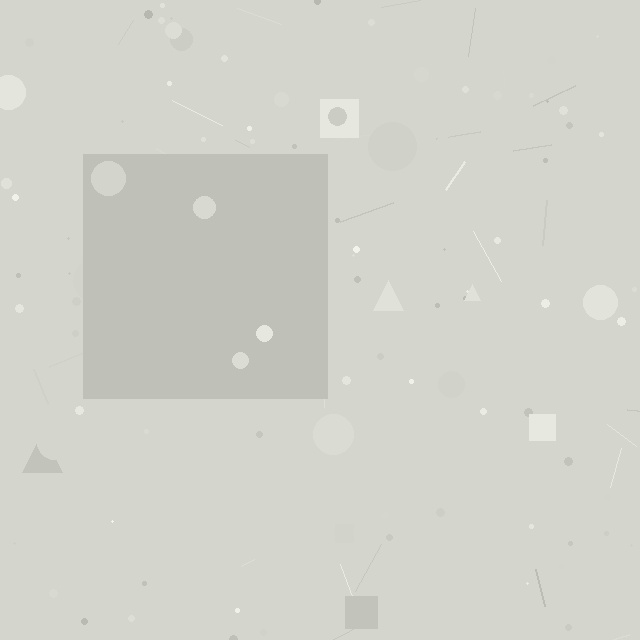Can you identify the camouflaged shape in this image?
The camouflaged shape is a square.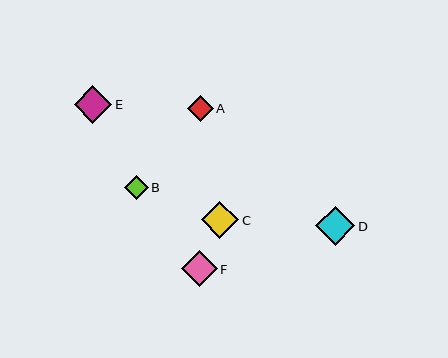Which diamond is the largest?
Diamond D is the largest with a size of approximately 40 pixels.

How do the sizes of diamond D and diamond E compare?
Diamond D and diamond E are approximately the same size.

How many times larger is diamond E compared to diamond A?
Diamond E is approximately 1.4 times the size of diamond A.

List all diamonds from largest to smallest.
From largest to smallest: D, C, E, F, A, B.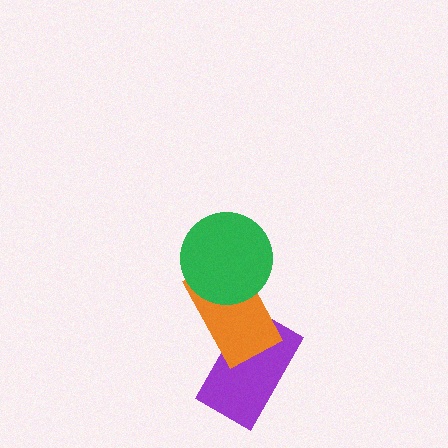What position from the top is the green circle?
The green circle is 1st from the top.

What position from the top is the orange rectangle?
The orange rectangle is 2nd from the top.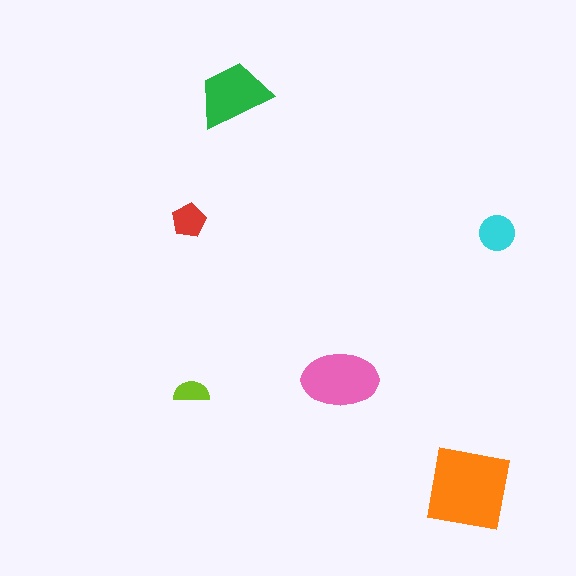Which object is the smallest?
The lime semicircle.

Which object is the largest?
The orange square.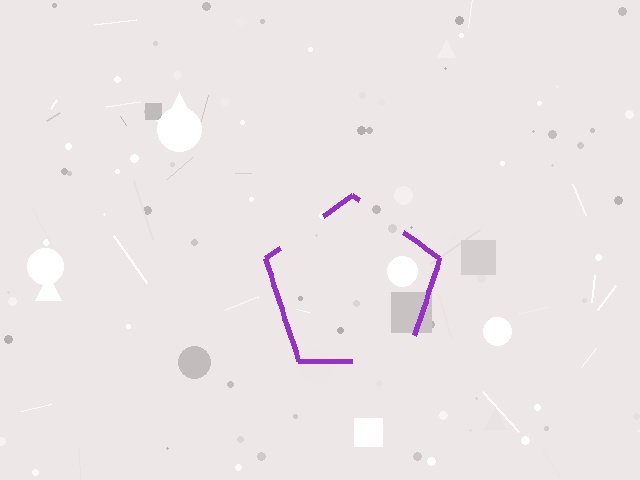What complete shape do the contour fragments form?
The contour fragments form a pentagon.